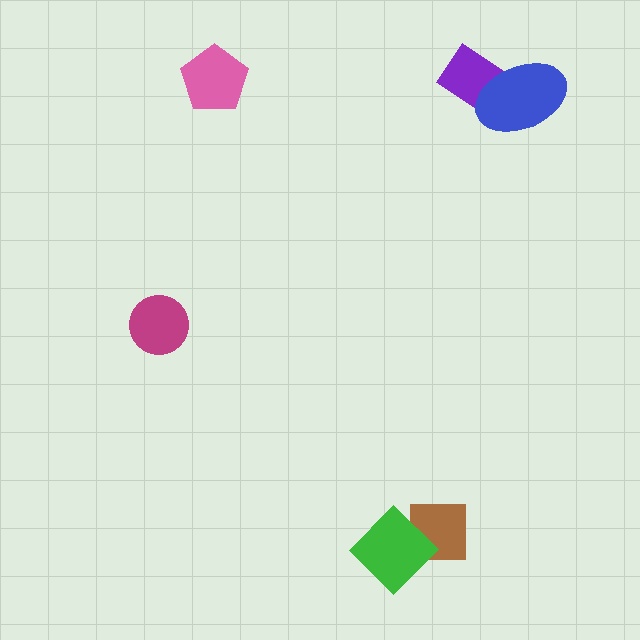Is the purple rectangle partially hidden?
Yes, it is partially covered by another shape.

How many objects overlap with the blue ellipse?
1 object overlaps with the blue ellipse.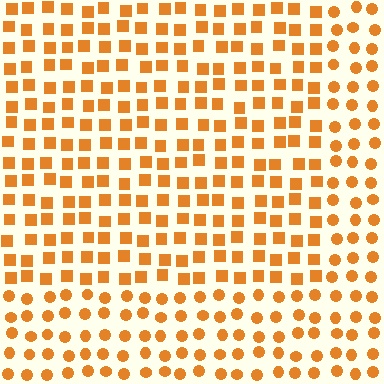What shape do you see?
I see a rectangle.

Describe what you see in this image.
The image is filled with small orange elements arranged in a uniform grid. A rectangle-shaped region contains squares, while the surrounding area contains circles. The boundary is defined purely by the change in element shape.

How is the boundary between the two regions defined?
The boundary is defined by a change in element shape: squares inside vs. circles outside. All elements share the same color and spacing.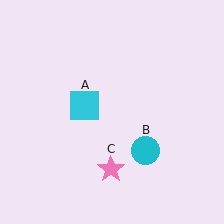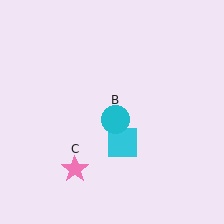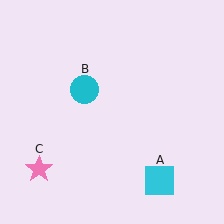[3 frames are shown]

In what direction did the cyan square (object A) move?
The cyan square (object A) moved down and to the right.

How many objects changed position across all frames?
3 objects changed position: cyan square (object A), cyan circle (object B), pink star (object C).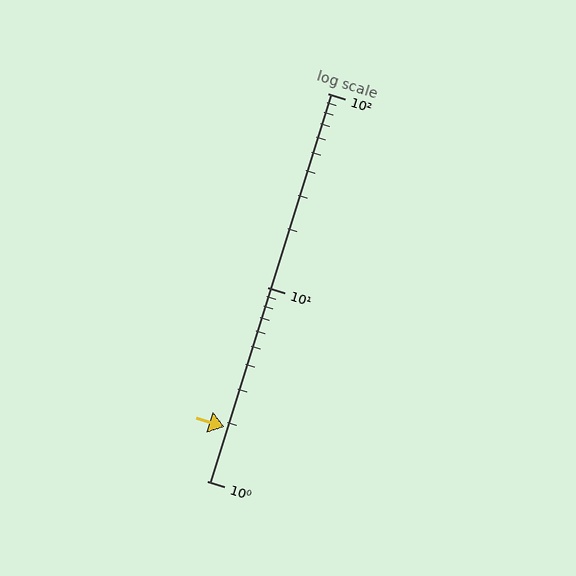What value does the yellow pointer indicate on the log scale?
The pointer indicates approximately 1.9.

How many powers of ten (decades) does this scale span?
The scale spans 2 decades, from 1 to 100.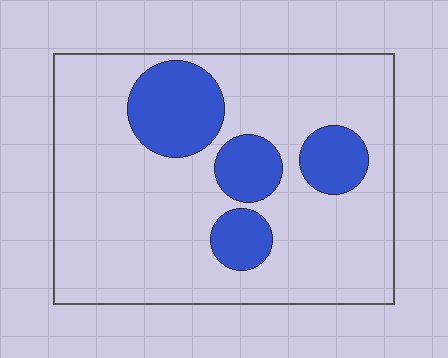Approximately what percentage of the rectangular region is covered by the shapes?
Approximately 20%.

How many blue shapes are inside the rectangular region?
4.